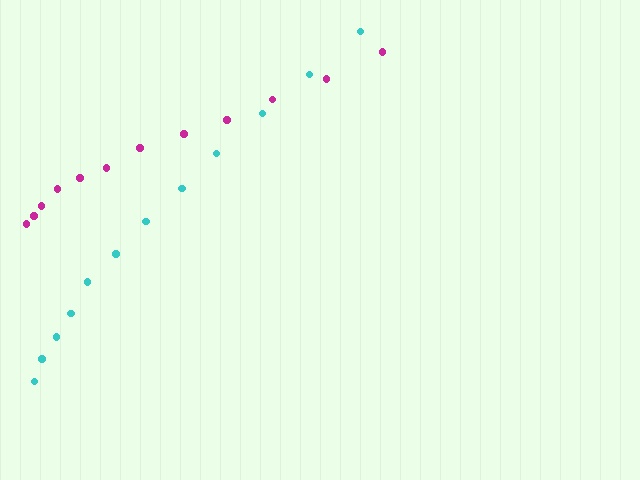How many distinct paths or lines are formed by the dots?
There are 2 distinct paths.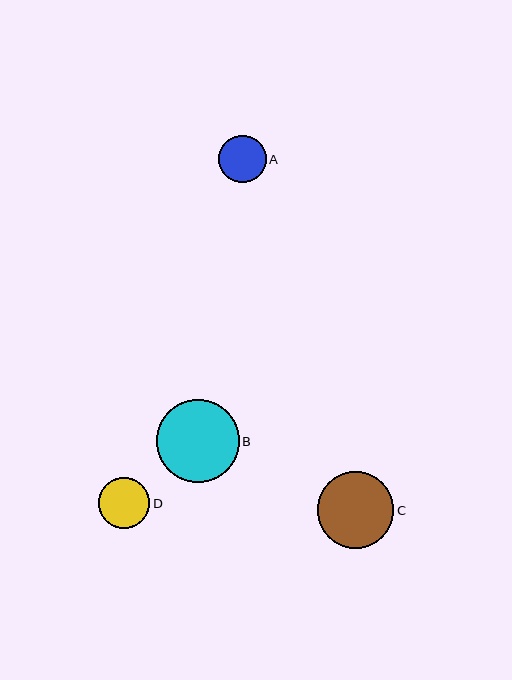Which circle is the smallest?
Circle A is the smallest with a size of approximately 48 pixels.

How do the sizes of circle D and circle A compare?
Circle D and circle A are approximately the same size.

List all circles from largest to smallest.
From largest to smallest: B, C, D, A.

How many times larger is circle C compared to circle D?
Circle C is approximately 1.5 times the size of circle D.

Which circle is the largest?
Circle B is the largest with a size of approximately 83 pixels.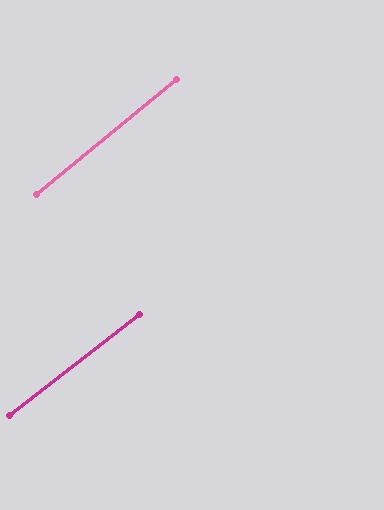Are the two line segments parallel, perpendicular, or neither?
Parallel — their directions differ by only 1.7°.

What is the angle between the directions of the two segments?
Approximately 2 degrees.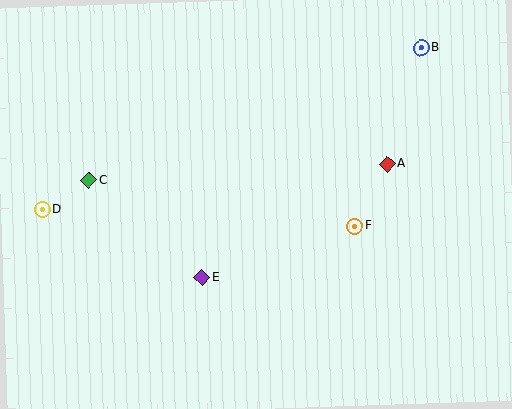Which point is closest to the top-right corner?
Point B is closest to the top-right corner.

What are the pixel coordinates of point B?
Point B is at (421, 48).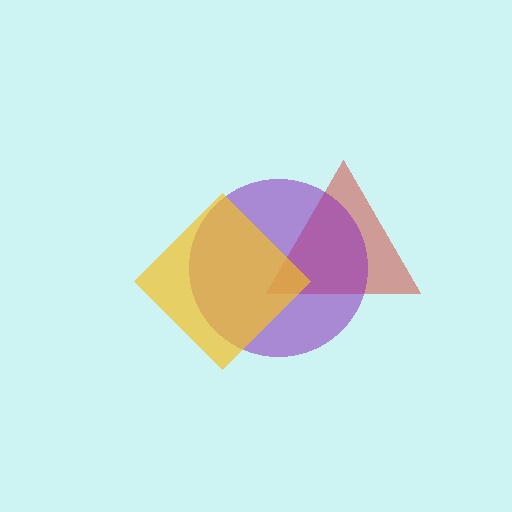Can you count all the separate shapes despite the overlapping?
Yes, there are 3 separate shapes.